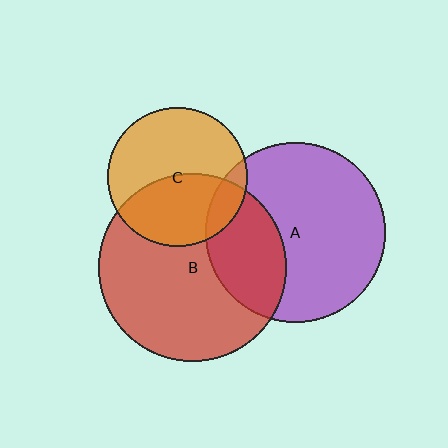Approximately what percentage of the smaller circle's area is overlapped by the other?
Approximately 10%.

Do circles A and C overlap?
Yes.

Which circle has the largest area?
Circle B (red).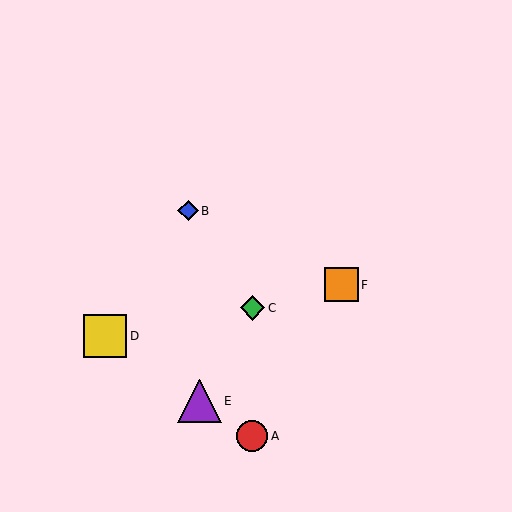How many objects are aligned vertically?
2 objects (A, C) are aligned vertically.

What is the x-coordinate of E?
Object E is at x≈199.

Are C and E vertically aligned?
No, C is at x≈252 and E is at x≈199.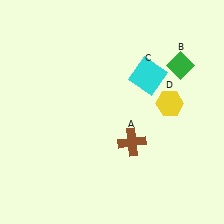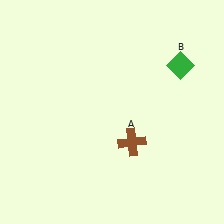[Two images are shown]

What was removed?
The yellow hexagon (D), the cyan square (C) were removed in Image 2.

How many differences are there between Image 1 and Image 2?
There are 2 differences between the two images.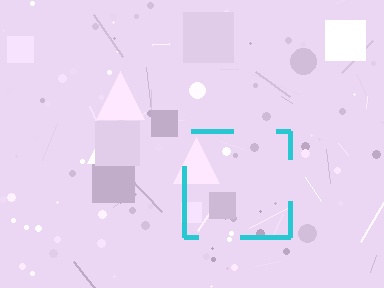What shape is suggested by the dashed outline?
The dashed outline suggests a square.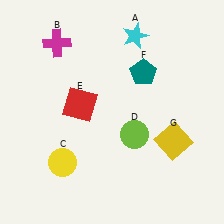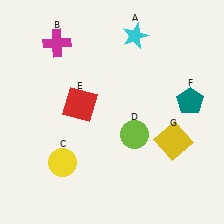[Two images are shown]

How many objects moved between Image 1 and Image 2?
1 object moved between the two images.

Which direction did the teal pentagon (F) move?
The teal pentagon (F) moved right.